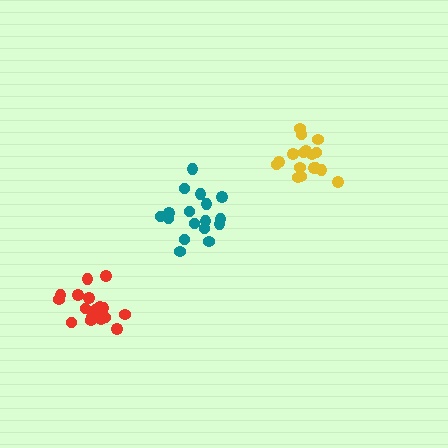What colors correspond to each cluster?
The clusters are colored: teal, yellow, red.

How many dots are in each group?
Group 1: 17 dots, Group 2: 17 dots, Group 3: 17 dots (51 total).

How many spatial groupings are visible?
There are 3 spatial groupings.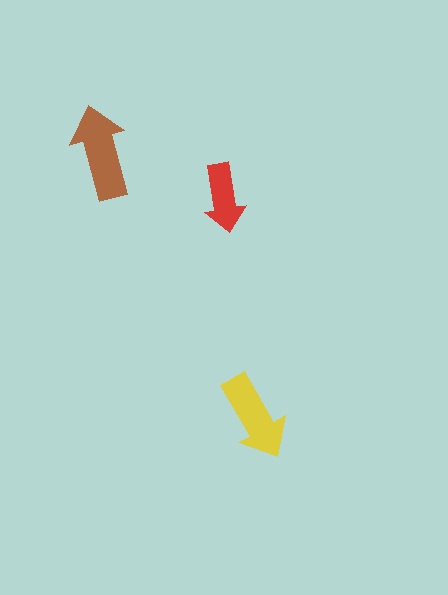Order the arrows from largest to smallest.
the brown one, the yellow one, the red one.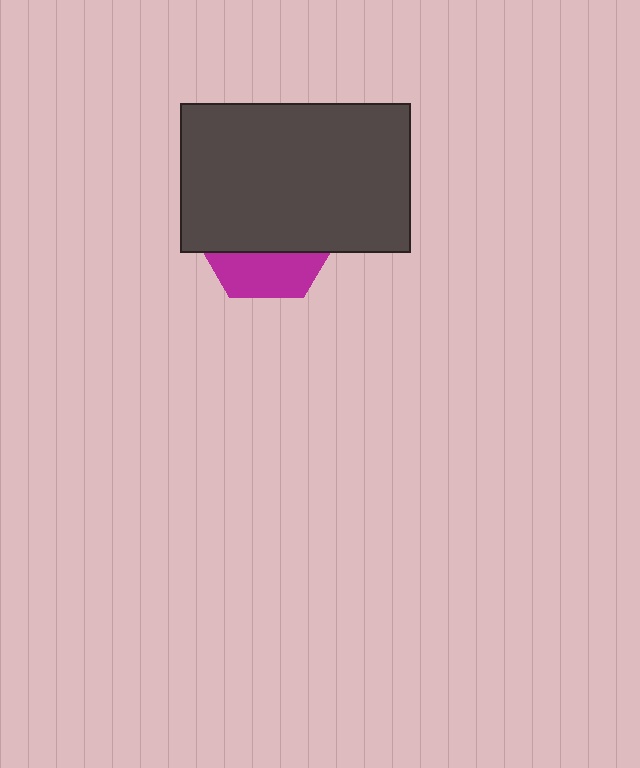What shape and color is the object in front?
The object in front is a dark gray rectangle.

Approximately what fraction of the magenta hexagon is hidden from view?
Roughly 70% of the magenta hexagon is hidden behind the dark gray rectangle.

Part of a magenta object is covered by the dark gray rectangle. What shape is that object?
It is a hexagon.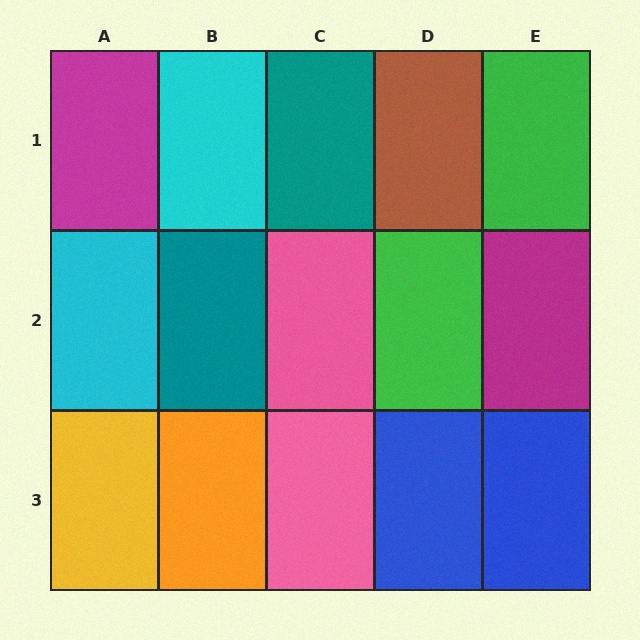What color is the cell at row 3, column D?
Blue.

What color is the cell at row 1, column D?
Brown.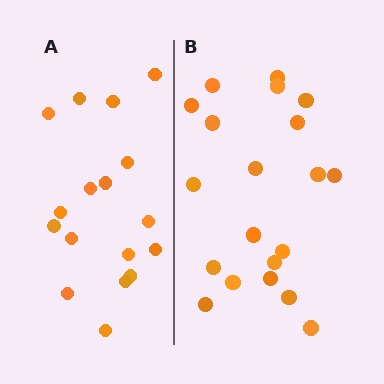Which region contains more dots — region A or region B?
Region B (the right region) has more dots.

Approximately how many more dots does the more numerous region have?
Region B has just a few more — roughly 2 or 3 more dots than region A.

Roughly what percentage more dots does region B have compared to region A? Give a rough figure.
About 20% more.